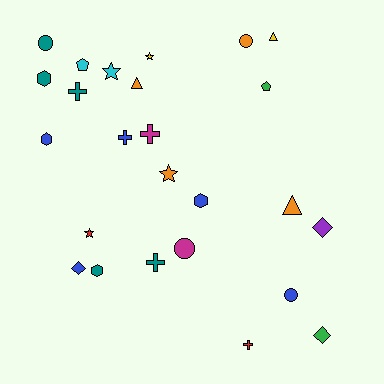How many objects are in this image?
There are 25 objects.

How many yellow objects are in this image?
There are 2 yellow objects.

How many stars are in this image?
There are 4 stars.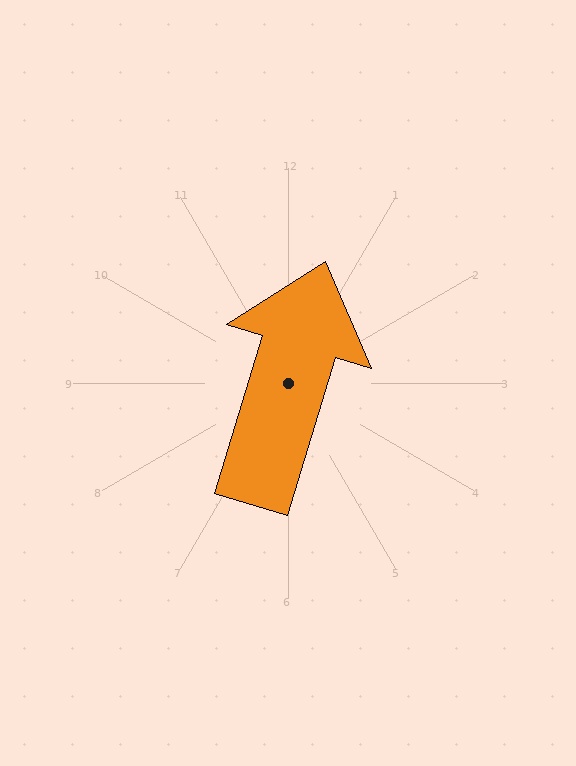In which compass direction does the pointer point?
North.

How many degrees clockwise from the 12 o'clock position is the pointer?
Approximately 17 degrees.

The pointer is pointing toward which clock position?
Roughly 1 o'clock.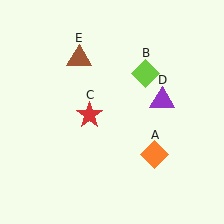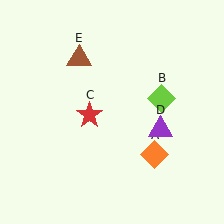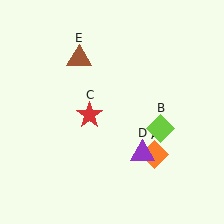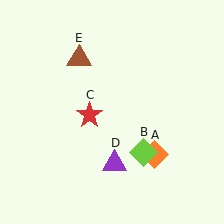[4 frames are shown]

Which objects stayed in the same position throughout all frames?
Orange diamond (object A) and red star (object C) and brown triangle (object E) remained stationary.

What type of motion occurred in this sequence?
The lime diamond (object B), purple triangle (object D) rotated clockwise around the center of the scene.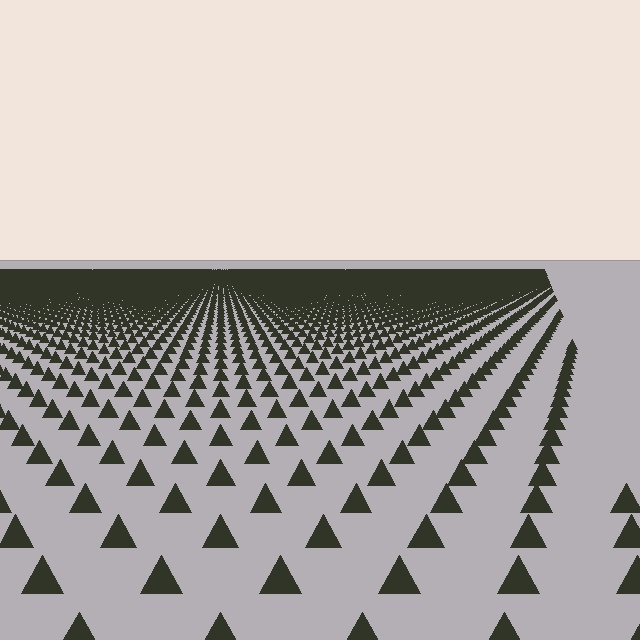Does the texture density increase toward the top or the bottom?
Density increases toward the top.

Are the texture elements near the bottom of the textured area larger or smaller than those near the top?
Larger. Near the bottom, elements are closer to the viewer and appear at a bigger on-screen size.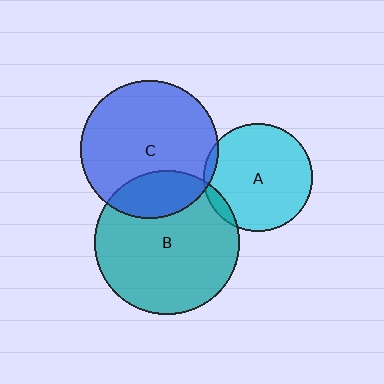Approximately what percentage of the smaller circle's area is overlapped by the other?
Approximately 5%.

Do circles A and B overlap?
Yes.